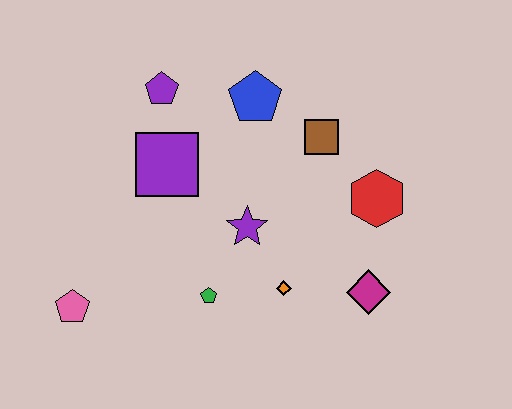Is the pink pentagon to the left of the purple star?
Yes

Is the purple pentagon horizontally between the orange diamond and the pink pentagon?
Yes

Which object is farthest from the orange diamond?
The purple pentagon is farthest from the orange diamond.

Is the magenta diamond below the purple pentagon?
Yes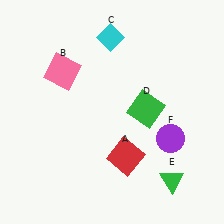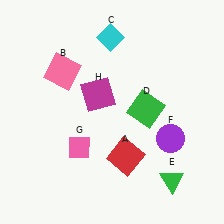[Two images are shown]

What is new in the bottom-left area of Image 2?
A pink diamond (G) was added in the bottom-left area of Image 2.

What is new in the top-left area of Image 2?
A magenta square (H) was added in the top-left area of Image 2.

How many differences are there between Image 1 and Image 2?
There are 2 differences between the two images.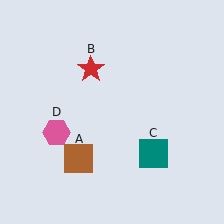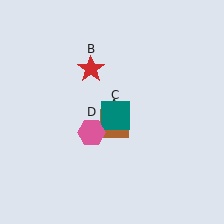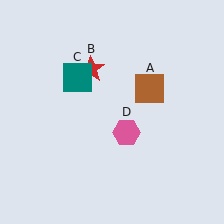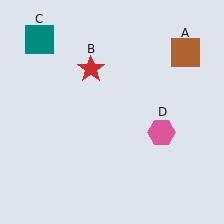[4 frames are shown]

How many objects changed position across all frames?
3 objects changed position: brown square (object A), teal square (object C), pink hexagon (object D).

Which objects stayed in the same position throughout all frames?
Red star (object B) remained stationary.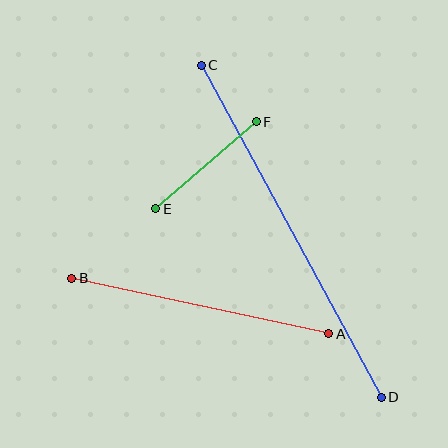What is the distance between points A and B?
The distance is approximately 263 pixels.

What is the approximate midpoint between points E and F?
The midpoint is at approximately (206, 165) pixels.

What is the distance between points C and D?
The distance is approximately 378 pixels.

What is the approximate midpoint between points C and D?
The midpoint is at approximately (291, 231) pixels.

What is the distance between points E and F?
The distance is approximately 133 pixels.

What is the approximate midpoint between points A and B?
The midpoint is at approximately (200, 306) pixels.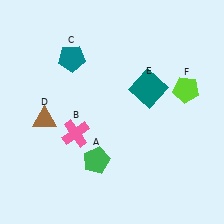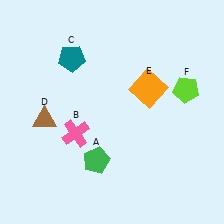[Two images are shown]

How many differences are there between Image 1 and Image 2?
There is 1 difference between the two images.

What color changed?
The square (E) changed from teal in Image 1 to orange in Image 2.